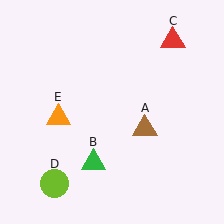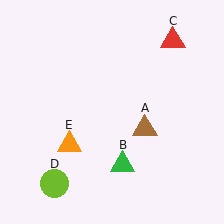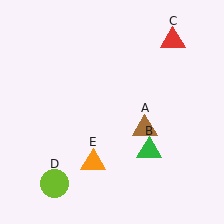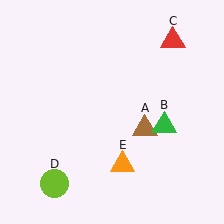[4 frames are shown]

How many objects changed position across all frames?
2 objects changed position: green triangle (object B), orange triangle (object E).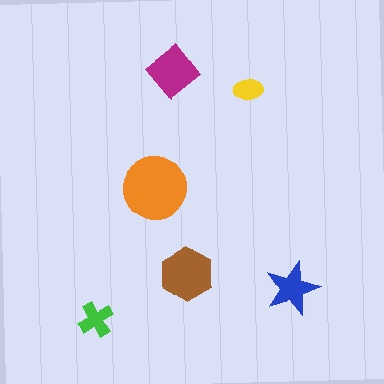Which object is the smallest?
The yellow ellipse.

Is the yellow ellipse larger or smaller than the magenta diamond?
Smaller.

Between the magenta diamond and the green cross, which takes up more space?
The magenta diamond.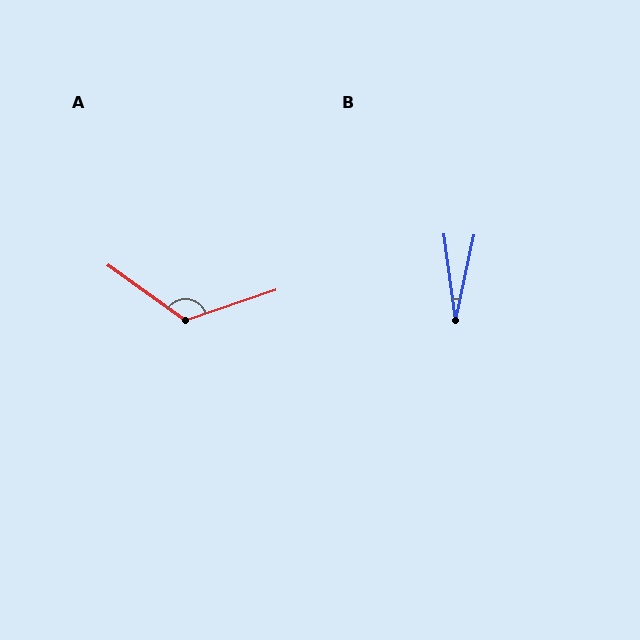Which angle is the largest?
A, at approximately 126 degrees.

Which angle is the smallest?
B, at approximately 20 degrees.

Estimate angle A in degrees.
Approximately 126 degrees.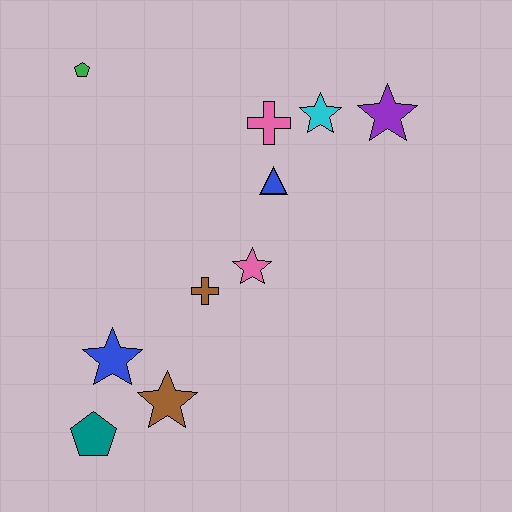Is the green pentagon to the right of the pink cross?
No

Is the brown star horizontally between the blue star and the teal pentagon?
No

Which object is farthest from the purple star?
The teal pentagon is farthest from the purple star.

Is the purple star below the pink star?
No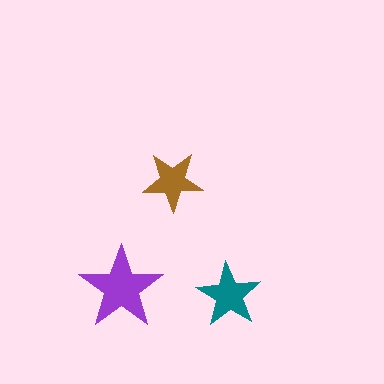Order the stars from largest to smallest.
the purple one, the teal one, the brown one.